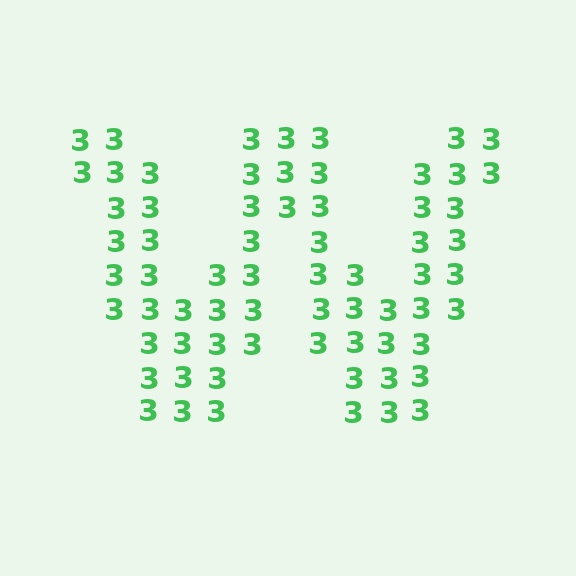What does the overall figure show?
The overall figure shows the letter W.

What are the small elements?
The small elements are digit 3's.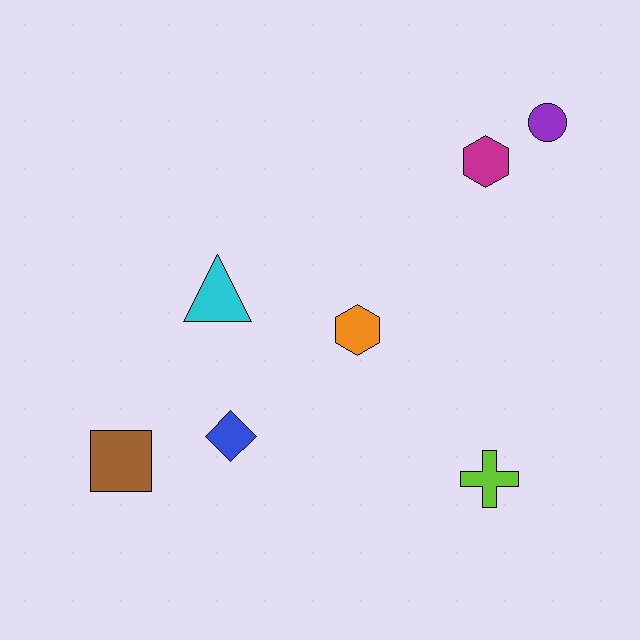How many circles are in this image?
There is 1 circle.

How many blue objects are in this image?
There is 1 blue object.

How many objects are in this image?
There are 7 objects.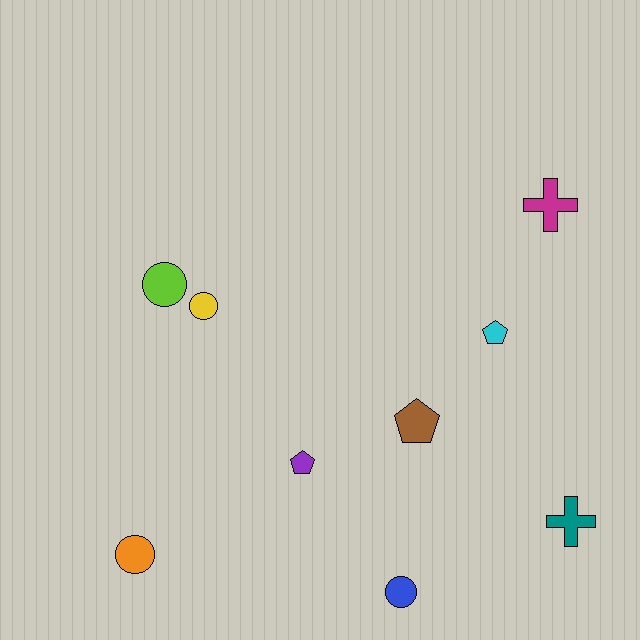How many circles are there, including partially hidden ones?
There are 4 circles.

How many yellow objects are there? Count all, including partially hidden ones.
There is 1 yellow object.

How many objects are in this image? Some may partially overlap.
There are 9 objects.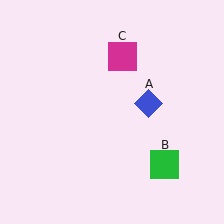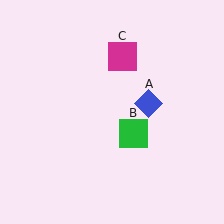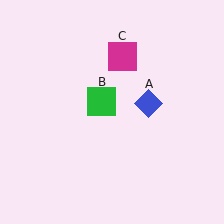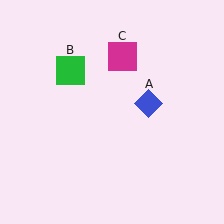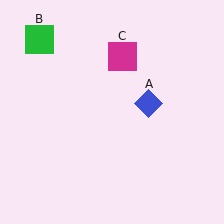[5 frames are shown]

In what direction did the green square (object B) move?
The green square (object B) moved up and to the left.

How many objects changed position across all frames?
1 object changed position: green square (object B).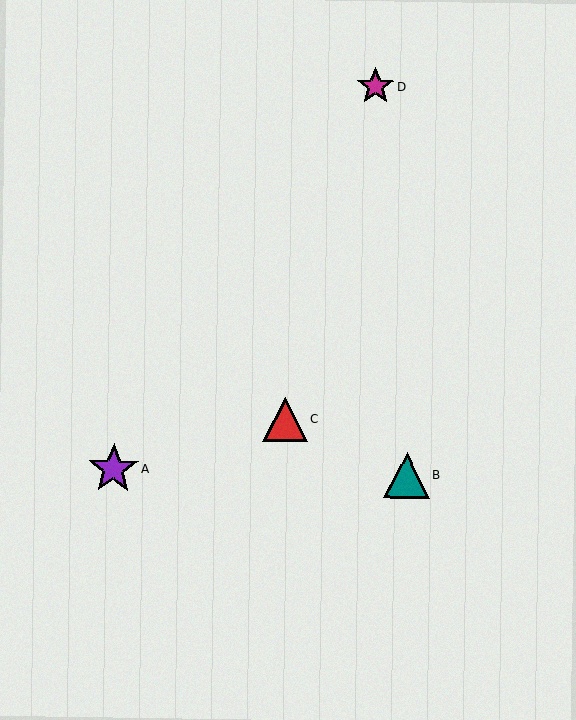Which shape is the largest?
The purple star (labeled A) is the largest.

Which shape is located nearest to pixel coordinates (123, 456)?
The purple star (labeled A) at (113, 469) is nearest to that location.